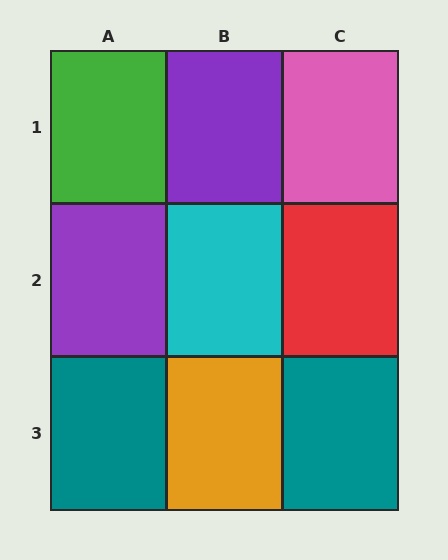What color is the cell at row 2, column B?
Cyan.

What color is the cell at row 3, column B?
Orange.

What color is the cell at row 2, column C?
Red.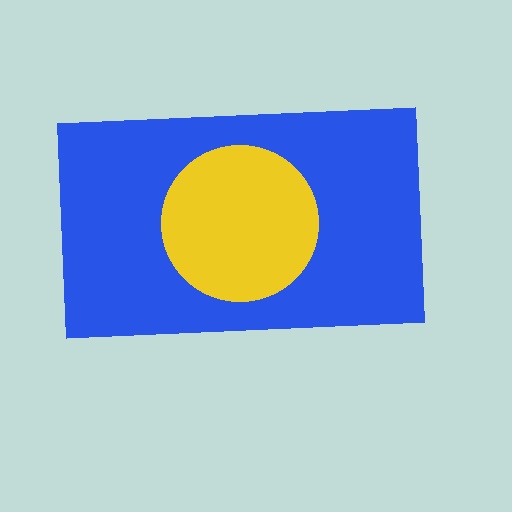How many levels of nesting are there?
2.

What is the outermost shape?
The blue rectangle.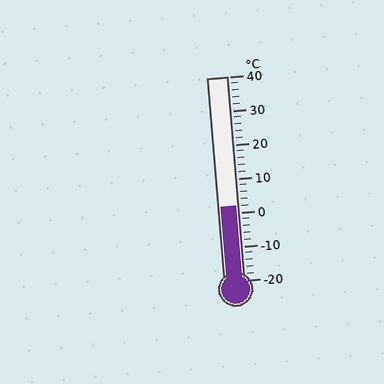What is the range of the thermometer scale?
The thermometer scale ranges from -20°C to 40°C.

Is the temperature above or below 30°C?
The temperature is below 30°C.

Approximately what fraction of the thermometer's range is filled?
The thermometer is filled to approximately 35% of its range.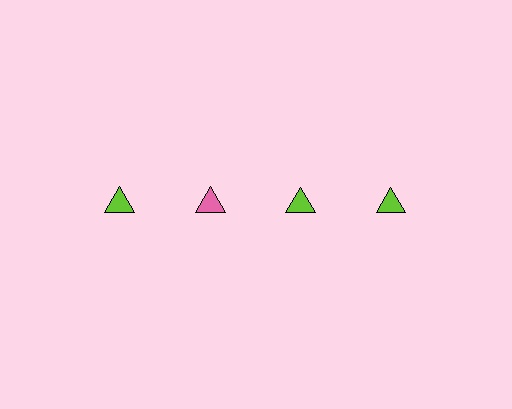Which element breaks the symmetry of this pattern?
The pink triangle in the top row, second from left column breaks the symmetry. All other shapes are lime triangles.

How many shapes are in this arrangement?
There are 4 shapes arranged in a grid pattern.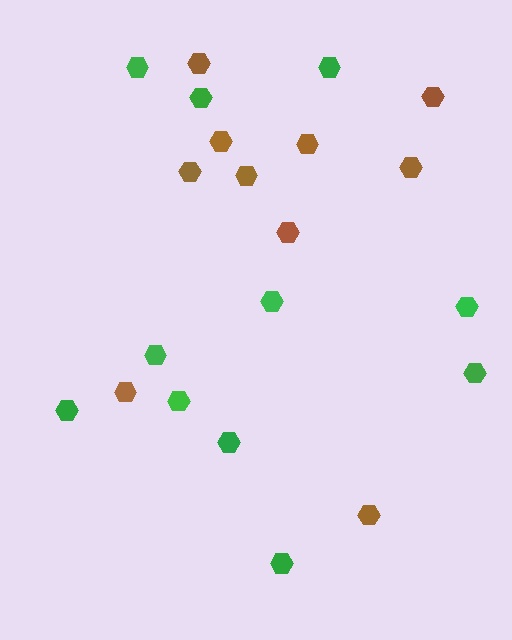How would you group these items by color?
There are 2 groups: one group of brown hexagons (10) and one group of green hexagons (11).